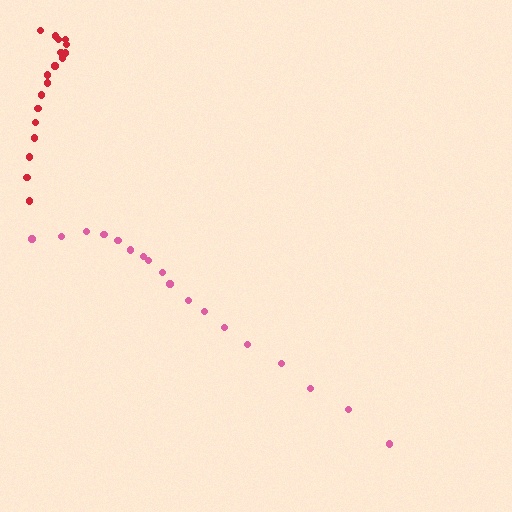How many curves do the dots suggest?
There are 2 distinct paths.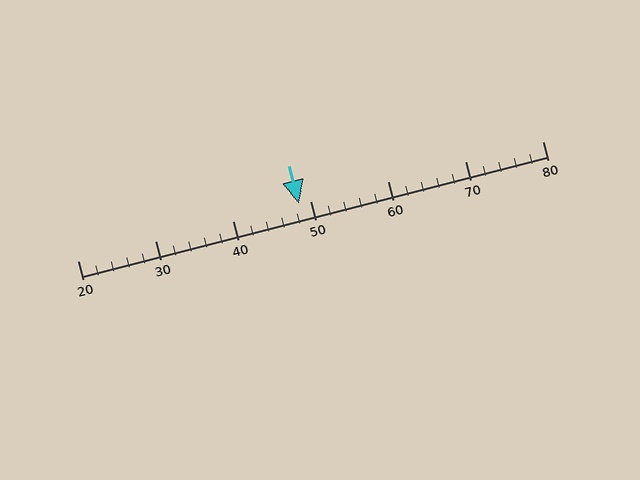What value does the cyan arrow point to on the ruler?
The cyan arrow points to approximately 48.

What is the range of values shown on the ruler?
The ruler shows values from 20 to 80.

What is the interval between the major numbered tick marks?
The major tick marks are spaced 10 units apart.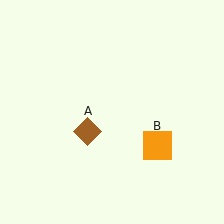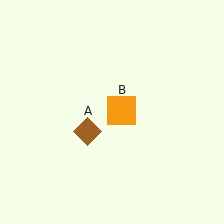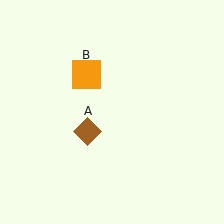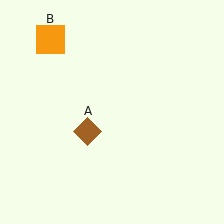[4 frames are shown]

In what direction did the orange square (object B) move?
The orange square (object B) moved up and to the left.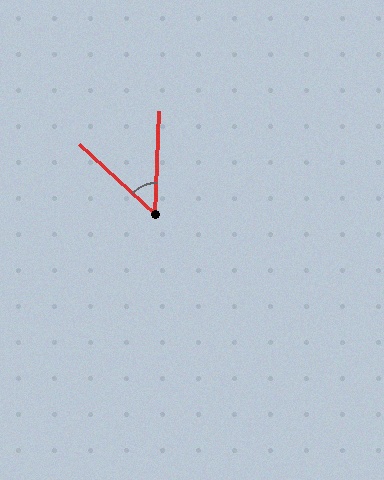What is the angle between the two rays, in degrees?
Approximately 50 degrees.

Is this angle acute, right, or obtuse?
It is acute.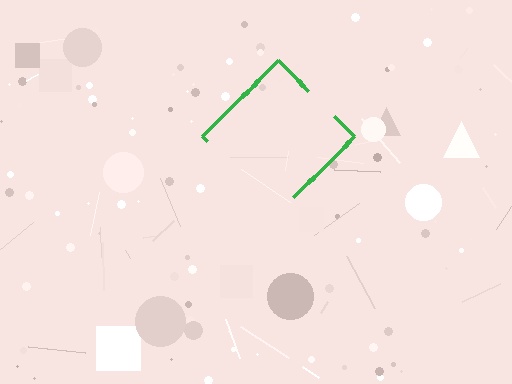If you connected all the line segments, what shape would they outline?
They would outline a diamond.